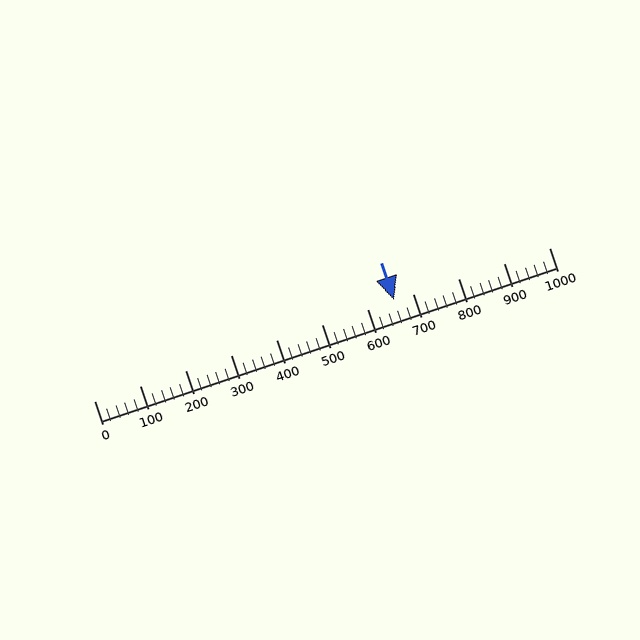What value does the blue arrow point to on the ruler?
The blue arrow points to approximately 660.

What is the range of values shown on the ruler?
The ruler shows values from 0 to 1000.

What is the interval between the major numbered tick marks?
The major tick marks are spaced 100 units apart.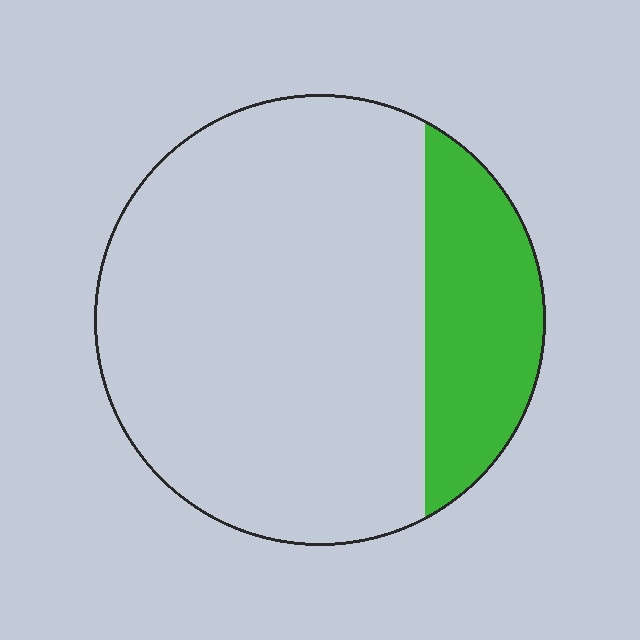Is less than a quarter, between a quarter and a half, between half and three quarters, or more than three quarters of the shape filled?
Less than a quarter.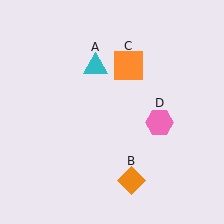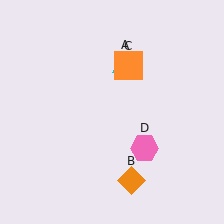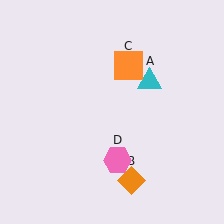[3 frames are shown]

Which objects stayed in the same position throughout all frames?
Orange diamond (object B) and orange square (object C) remained stationary.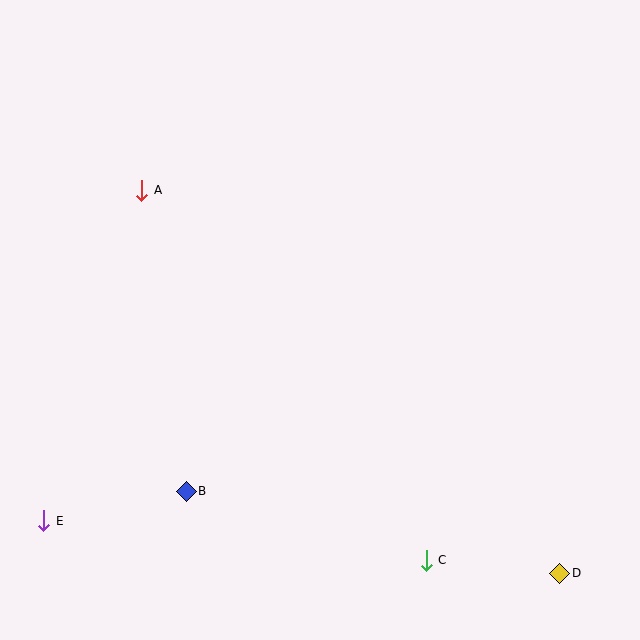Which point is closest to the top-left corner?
Point A is closest to the top-left corner.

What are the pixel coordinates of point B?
Point B is at (186, 491).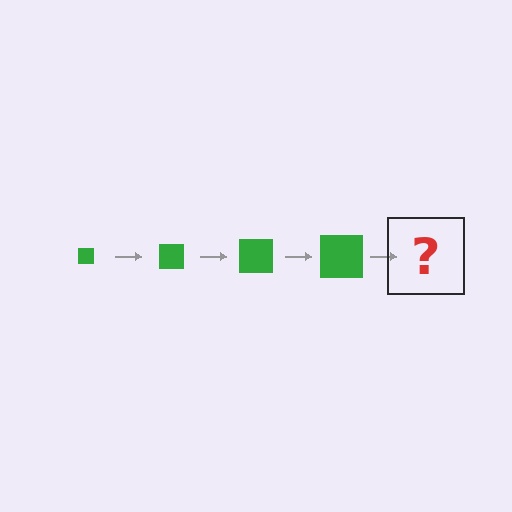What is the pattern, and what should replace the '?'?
The pattern is that the square gets progressively larger each step. The '?' should be a green square, larger than the previous one.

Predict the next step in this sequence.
The next step is a green square, larger than the previous one.